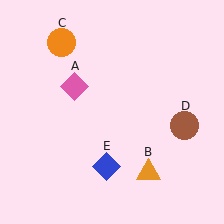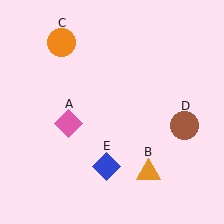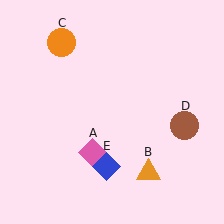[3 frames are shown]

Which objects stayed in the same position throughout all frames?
Orange triangle (object B) and orange circle (object C) and brown circle (object D) and blue diamond (object E) remained stationary.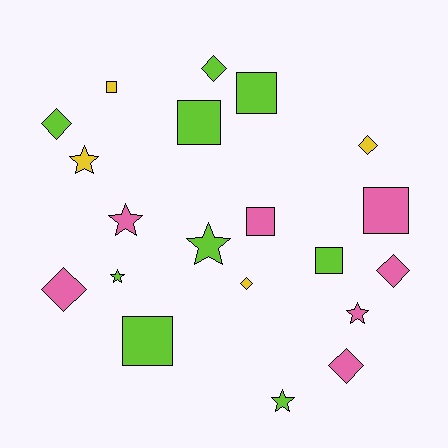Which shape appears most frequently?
Square, with 7 objects.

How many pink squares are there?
There are 2 pink squares.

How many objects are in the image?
There are 20 objects.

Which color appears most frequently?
Lime, with 9 objects.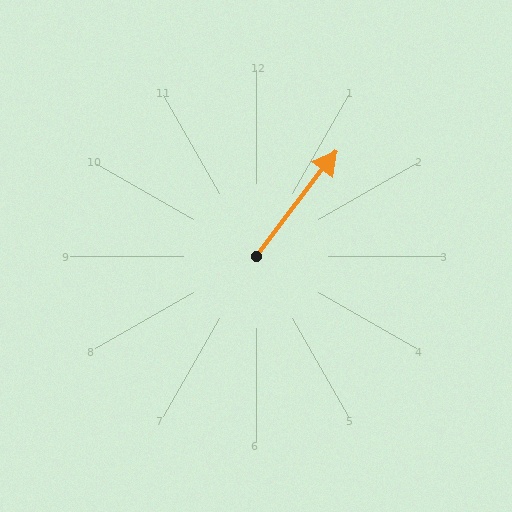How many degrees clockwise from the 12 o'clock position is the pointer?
Approximately 37 degrees.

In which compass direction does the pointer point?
Northeast.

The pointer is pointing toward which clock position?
Roughly 1 o'clock.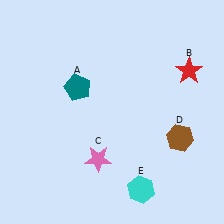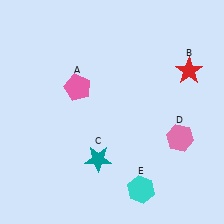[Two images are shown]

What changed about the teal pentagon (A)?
In Image 1, A is teal. In Image 2, it changed to pink.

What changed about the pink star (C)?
In Image 1, C is pink. In Image 2, it changed to teal.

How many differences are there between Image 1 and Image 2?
There are 3 differences between the two images.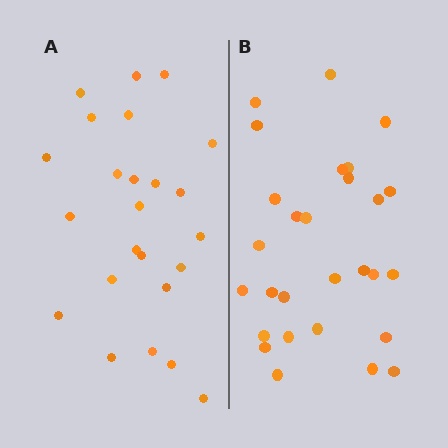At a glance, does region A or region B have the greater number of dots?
Region B (the right region) has more dots.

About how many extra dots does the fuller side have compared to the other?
Region B has about 4 more dots than region A.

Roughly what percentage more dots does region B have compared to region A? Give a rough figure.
About 15% more.